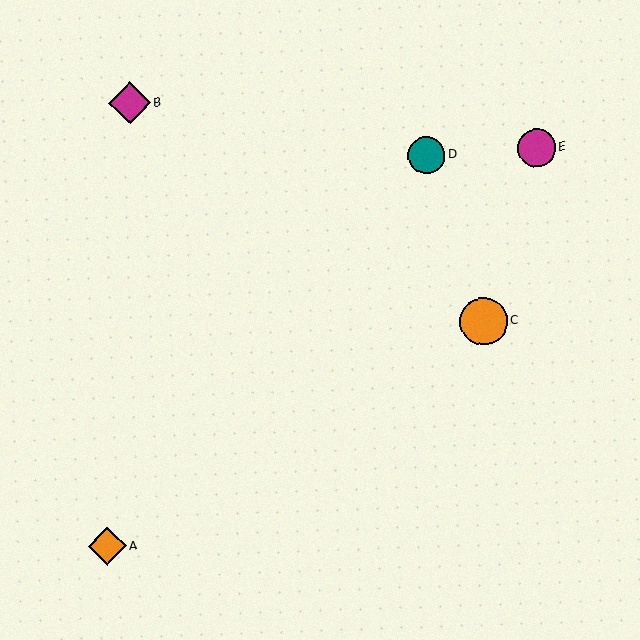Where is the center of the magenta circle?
The center of the magenta circle is at (536, 148).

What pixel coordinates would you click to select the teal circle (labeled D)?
Click at (427, 155) to select the teal circle D.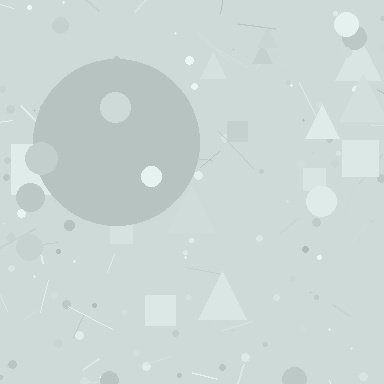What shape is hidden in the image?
A circle is hidden in the image.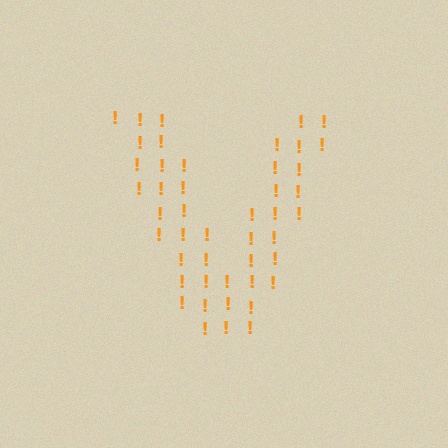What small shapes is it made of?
It is made of small exclamation marks.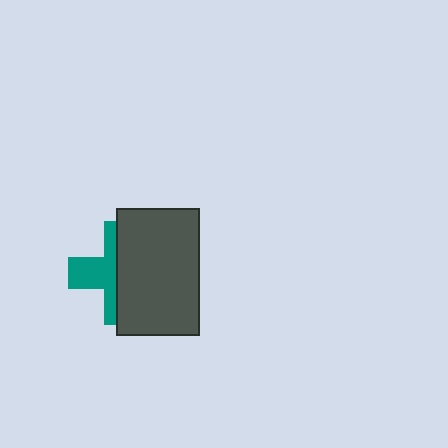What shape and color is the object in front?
The object in front is a dark gray rectangle.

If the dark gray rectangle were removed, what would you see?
You would see the complete teal cross.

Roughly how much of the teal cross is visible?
A small part of it is visible (roughly 43%).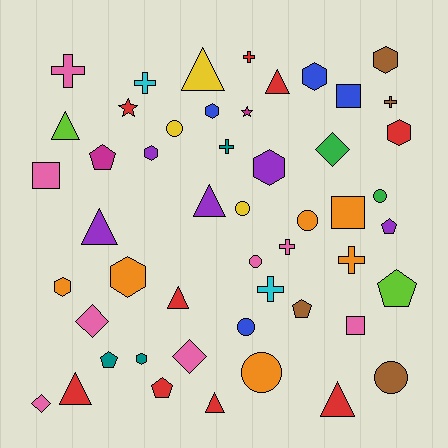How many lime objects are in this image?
There are 2 lime objects.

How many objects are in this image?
There are 50 objects.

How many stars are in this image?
There are 2 stars.